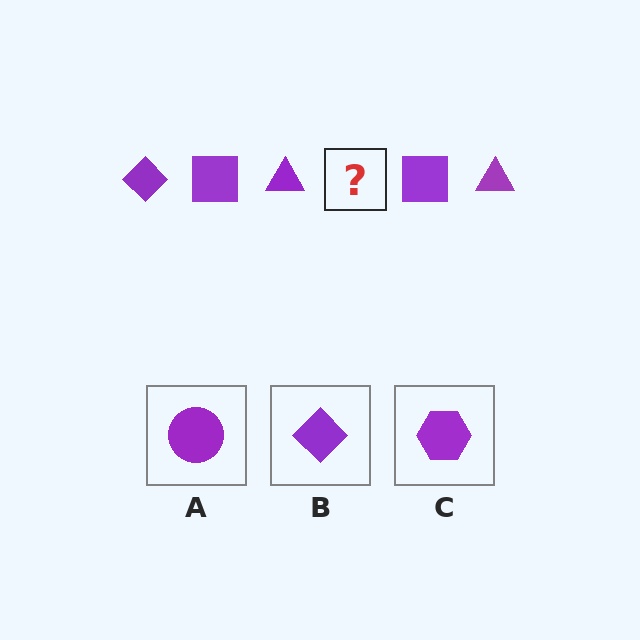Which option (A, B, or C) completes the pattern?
B.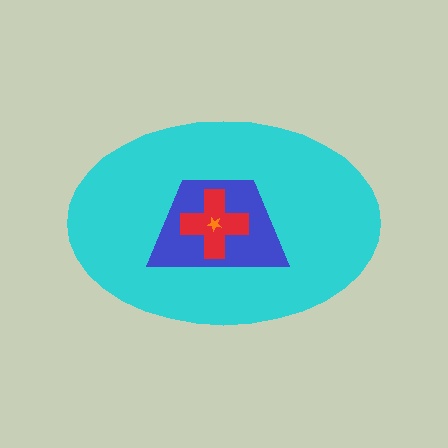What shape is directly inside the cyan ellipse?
The blue trapezoid.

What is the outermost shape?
The cyan ellipse.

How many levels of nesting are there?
4.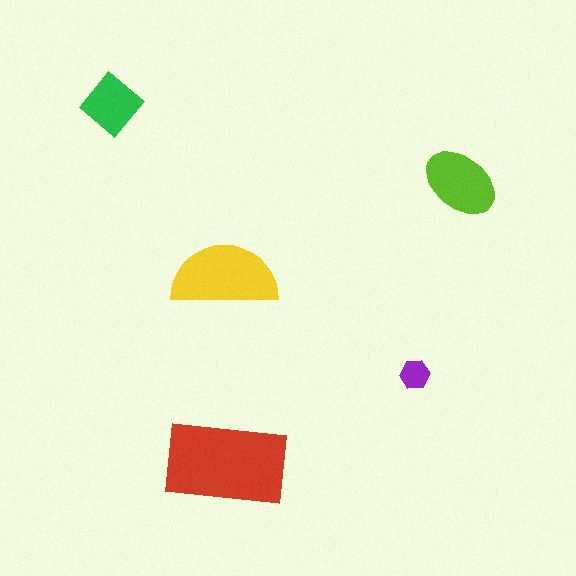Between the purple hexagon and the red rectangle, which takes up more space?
The red rectangle.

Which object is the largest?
The red rectangle.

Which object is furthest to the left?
The green diamond is leftmost.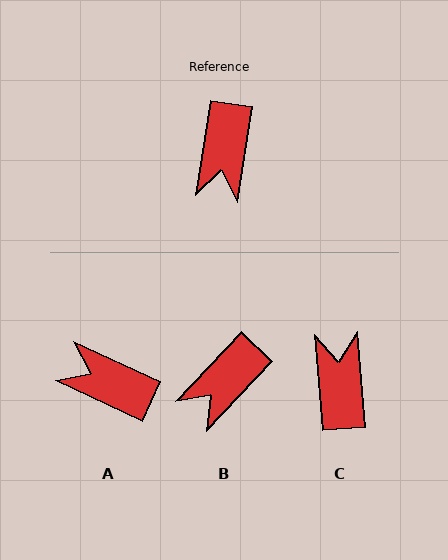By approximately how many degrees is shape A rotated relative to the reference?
Approximately 106 degrees clockwise.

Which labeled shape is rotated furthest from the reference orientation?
C, about 167 degrees away.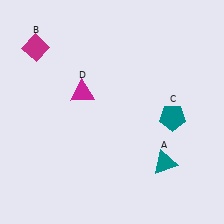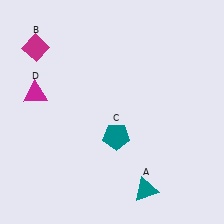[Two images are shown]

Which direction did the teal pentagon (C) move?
The teal pentagon (C) moved left.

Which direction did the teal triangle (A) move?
The teal triangle (A) moved down.